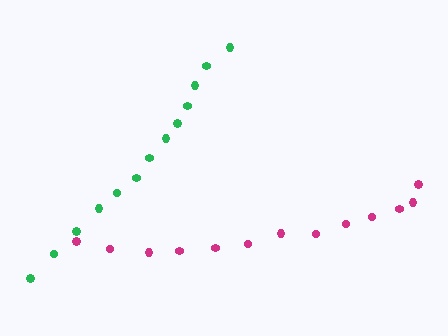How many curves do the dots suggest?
There are 2 distinct paths.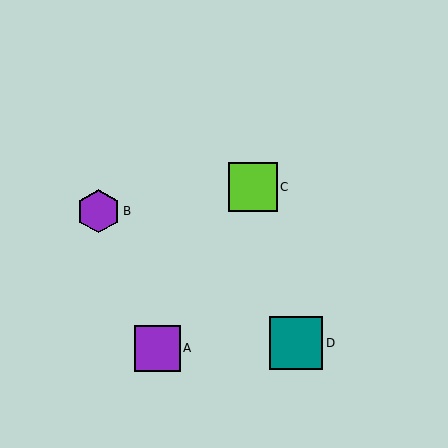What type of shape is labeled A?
Shape A is a purple square.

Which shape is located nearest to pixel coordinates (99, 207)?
The purple hexagon (labeled B) at (98, 211) is nearest to that location.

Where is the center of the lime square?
The center of the lime square is at (253, 187).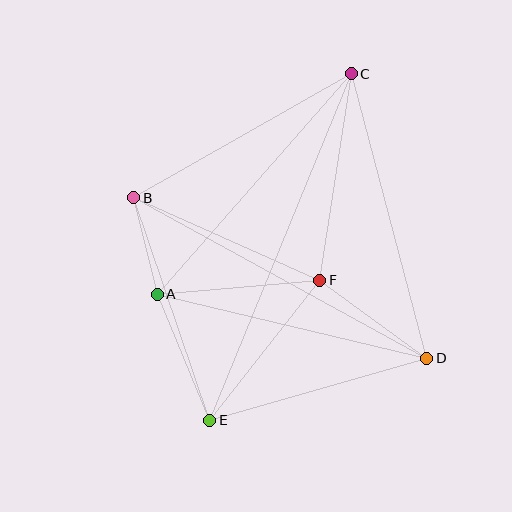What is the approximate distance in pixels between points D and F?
The distance between D and F is approximately 132 pixels.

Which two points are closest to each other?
Points A and B are closest to each other.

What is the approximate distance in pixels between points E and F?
The distance between E and F is approximately 178 pixels.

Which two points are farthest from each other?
Points C and E are farthest from each other.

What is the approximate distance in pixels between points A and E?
The distance between A and E is approximately 137 pixels.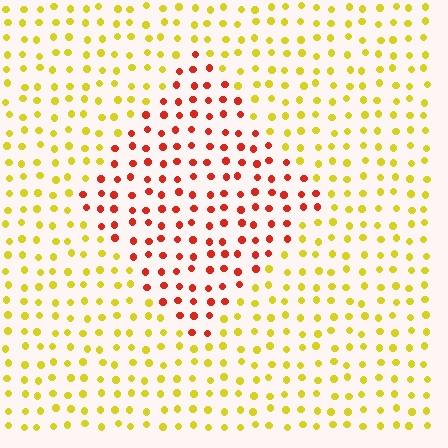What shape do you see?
I see a diamond.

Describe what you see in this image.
The image is filled with small yellow elements in a uniform arrangement. A diamond-shaped region is visible where the elements are tinted to a slightly different hue, forming a subtle color boundary.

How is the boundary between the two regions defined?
The boundary is defined purely by a slight shift in hue (about 56 degrees). Spacing, size, and orientation are identical on both sides.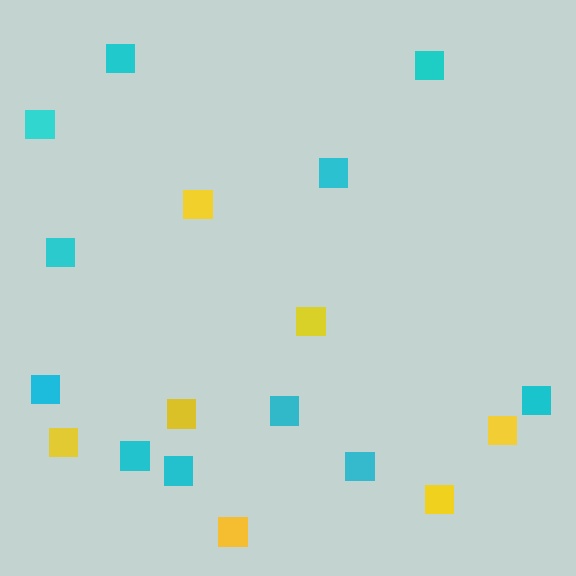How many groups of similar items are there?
There are 2 groups: one group of cyan squares (11) and one group of yellow squares (7).